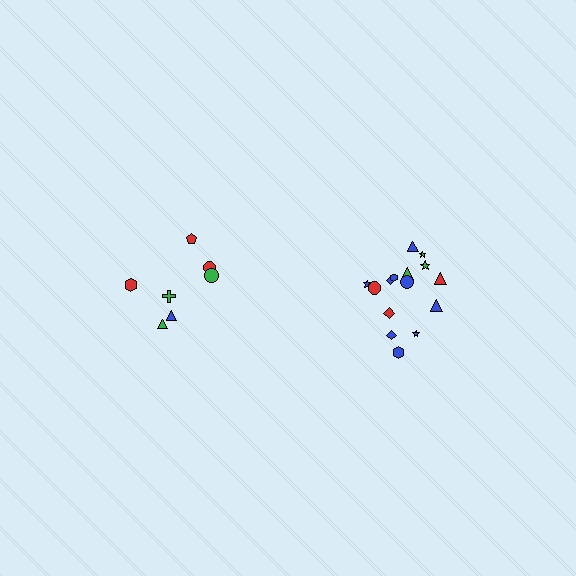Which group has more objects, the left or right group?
The right group.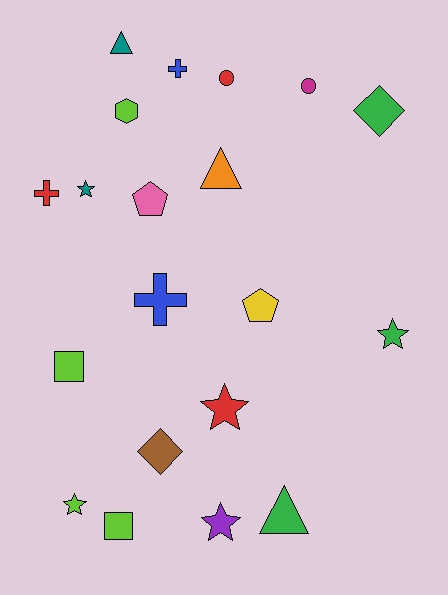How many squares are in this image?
There are 2 squares.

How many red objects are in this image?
There are 3 red objects.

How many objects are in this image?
There are 20 objects.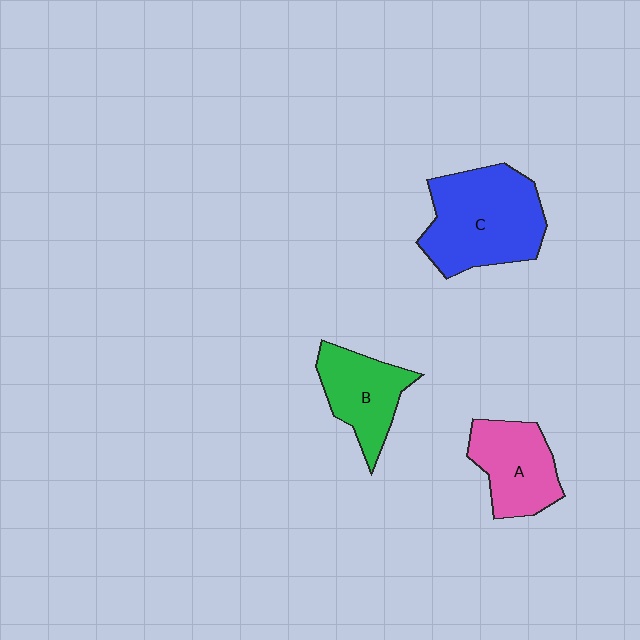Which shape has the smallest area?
Shape B (green).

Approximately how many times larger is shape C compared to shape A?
Approximately 1.6 times.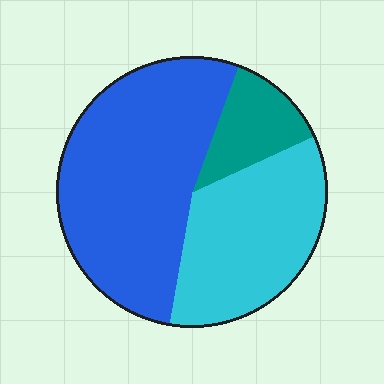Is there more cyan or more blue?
Blue.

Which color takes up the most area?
Blue, at roughly 55%.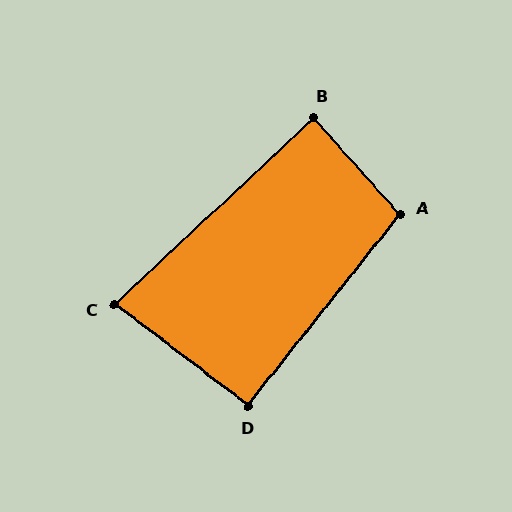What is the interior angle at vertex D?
Approximately 92 degrees (approximately right).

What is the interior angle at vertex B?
Approximately 88 degrees (approximately right).